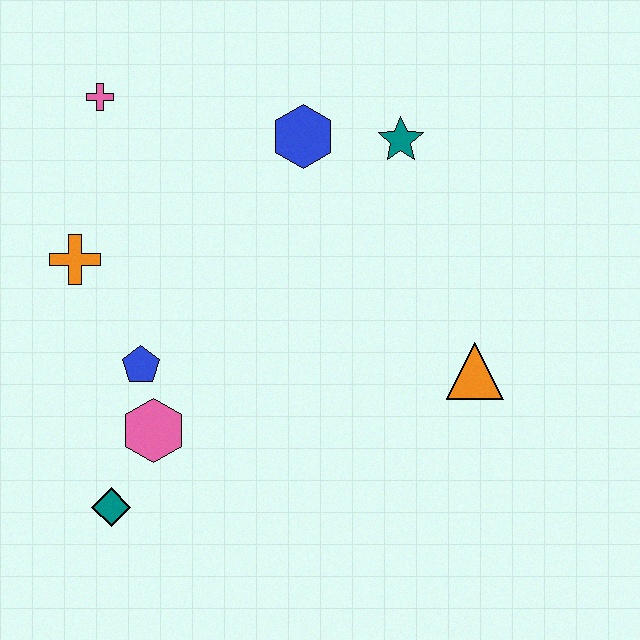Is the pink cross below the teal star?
No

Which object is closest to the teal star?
The blue hexagon is closest to the teal star.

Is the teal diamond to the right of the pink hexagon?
No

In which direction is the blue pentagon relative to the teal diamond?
The blue pentagon is above the teal diamond.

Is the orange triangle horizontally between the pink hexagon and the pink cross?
No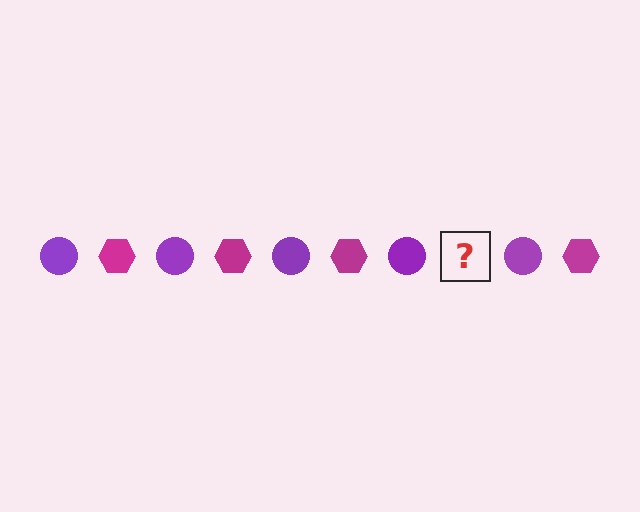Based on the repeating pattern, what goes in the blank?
The blank should be a magenta hexagon.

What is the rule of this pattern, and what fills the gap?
The rule is that the pattern alternates between purple circle and magenta hexagon. The gap should be filled with a magenta hexagon.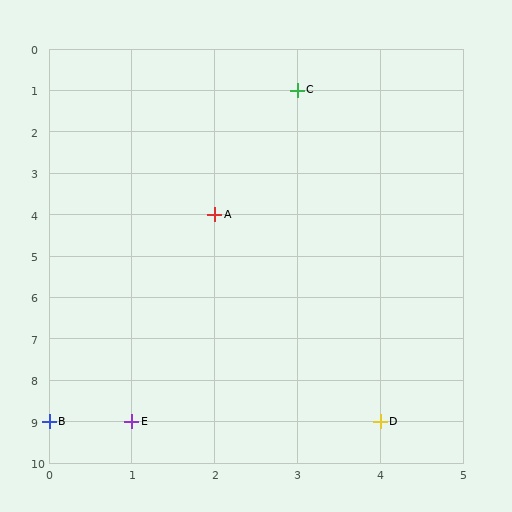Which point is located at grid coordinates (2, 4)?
Point A is at (2, 4).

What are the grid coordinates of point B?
Point B is at grid coordinates (0, 9).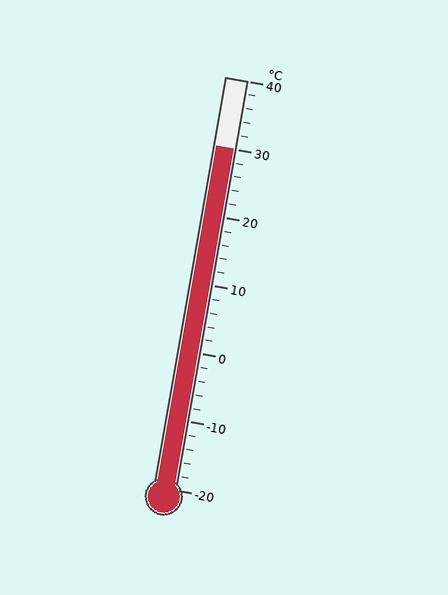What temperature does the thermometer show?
The thermometer shows approximately 30°C.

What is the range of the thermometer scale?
The thermometer scale ranges from -20°C to 40°C.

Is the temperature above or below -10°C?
The temperature is above -10°C.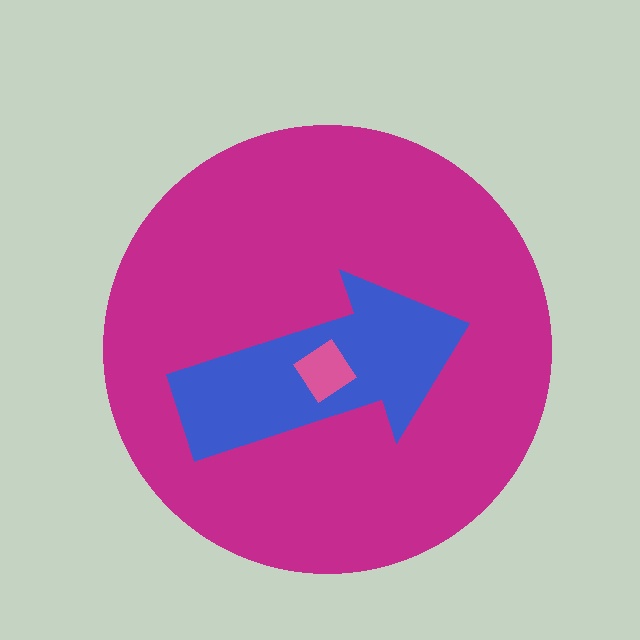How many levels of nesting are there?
3.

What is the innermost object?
The pink diamond.